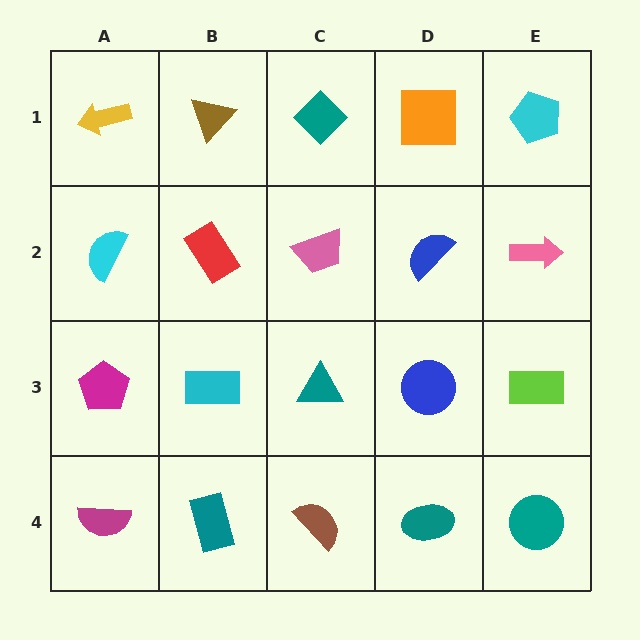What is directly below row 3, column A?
A magenta semicircle.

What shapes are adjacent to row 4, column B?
A cyan rectangle (row 3, column B), a magenta semicircle (row 4, column A), a brown semicircle (row 4, column C).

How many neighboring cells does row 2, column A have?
3.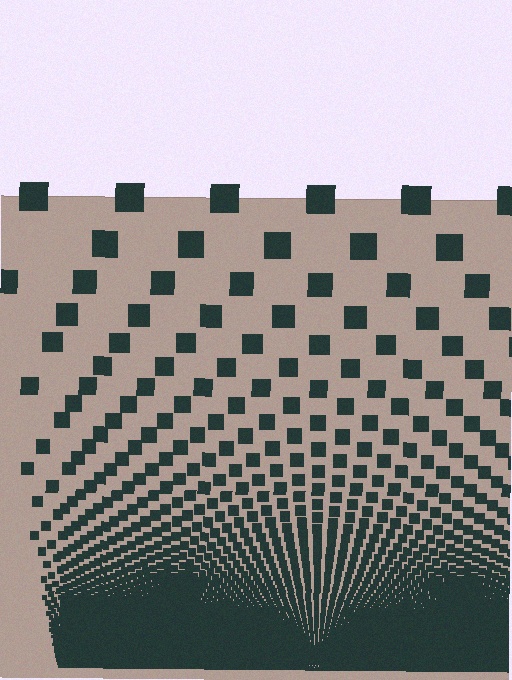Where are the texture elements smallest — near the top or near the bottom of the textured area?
Near the bottom.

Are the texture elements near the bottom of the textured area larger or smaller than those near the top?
Smaller. The gradient is inverted — elements near the bottom are smaller and denser.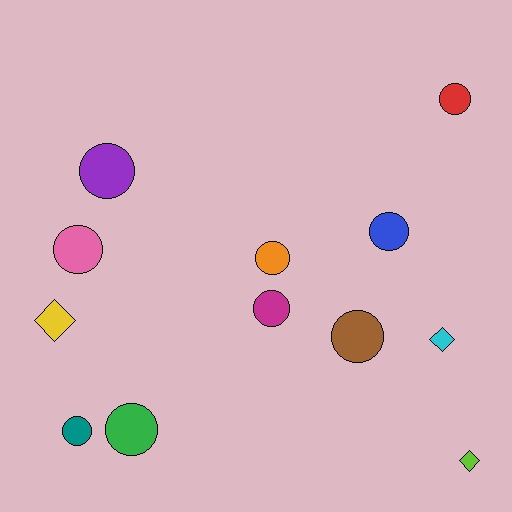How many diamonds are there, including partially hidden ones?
There are 3 diamonds.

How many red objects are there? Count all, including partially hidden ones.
There is 1 red object.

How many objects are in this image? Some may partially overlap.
There are 12 objects.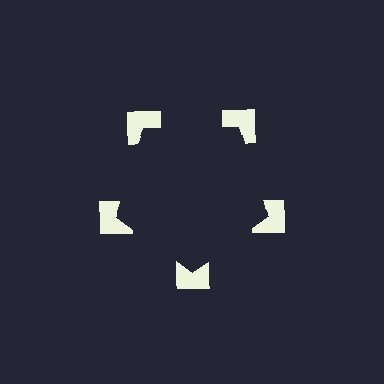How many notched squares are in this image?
There are 5 — one at each vertex of the illusory pentagon.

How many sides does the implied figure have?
5 sides.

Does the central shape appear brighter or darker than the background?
It typically appears slightly darker than the background, even though no actual brightness change is drawn.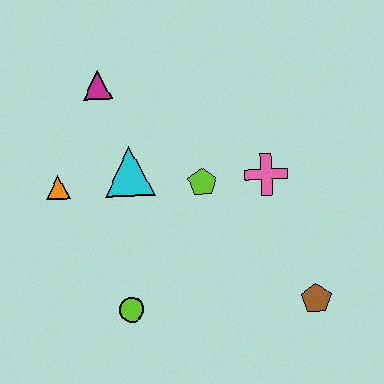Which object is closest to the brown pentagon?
The pink cross is closest to the brown pentagon.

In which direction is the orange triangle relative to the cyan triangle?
The orange triangle is to the left of the cyan triangle.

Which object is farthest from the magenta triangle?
The brown pentagon is farthest from the magenta triangle.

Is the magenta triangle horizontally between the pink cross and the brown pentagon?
No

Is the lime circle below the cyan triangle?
Yes